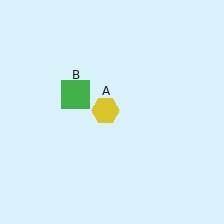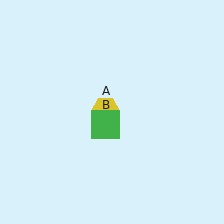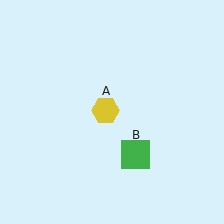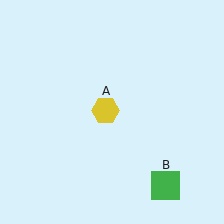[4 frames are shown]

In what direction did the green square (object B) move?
The green square (object B) moved down and to the right.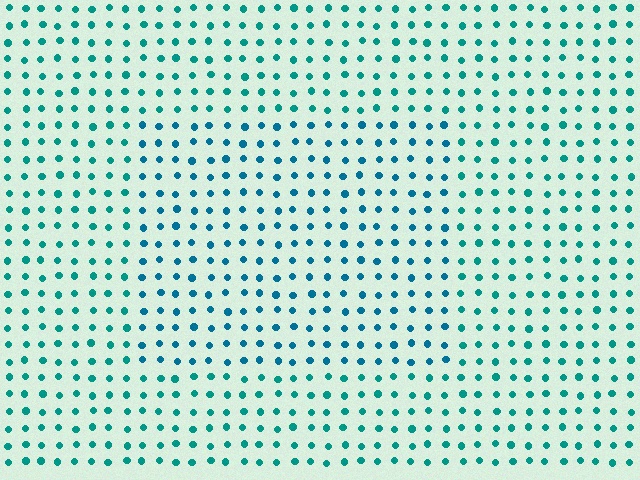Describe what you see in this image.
The image is filled with small teal elements in a uniform arrangement. A rectangle-shaped region is visible where the elements are tinted to a slightly different hue, forming a subtle color boundary.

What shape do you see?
I see a rectangle.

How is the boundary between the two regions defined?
The boundary is defined purely by a slight shift in hue (about 21 degrees). Spacing, size, and orientation are identical on both sides.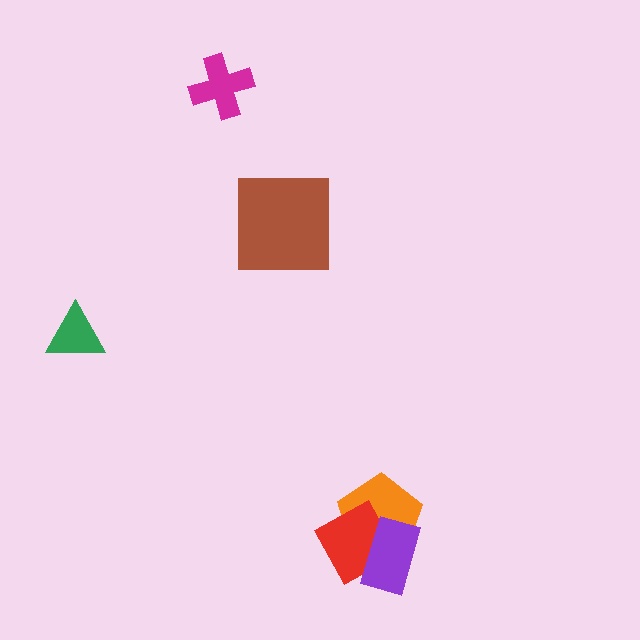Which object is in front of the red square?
The purple rectangle is in front of the red square.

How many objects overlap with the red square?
2 objects overlap with the red square.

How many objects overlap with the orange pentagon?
2 objects overlap with the orange pentagon.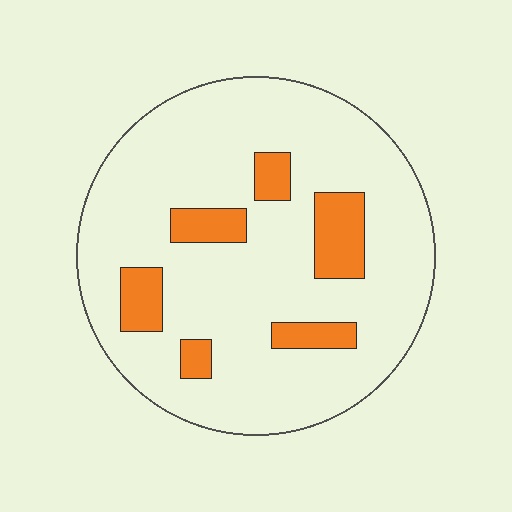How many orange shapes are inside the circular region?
6.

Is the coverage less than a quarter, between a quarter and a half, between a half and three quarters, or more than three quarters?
Less than a quarter.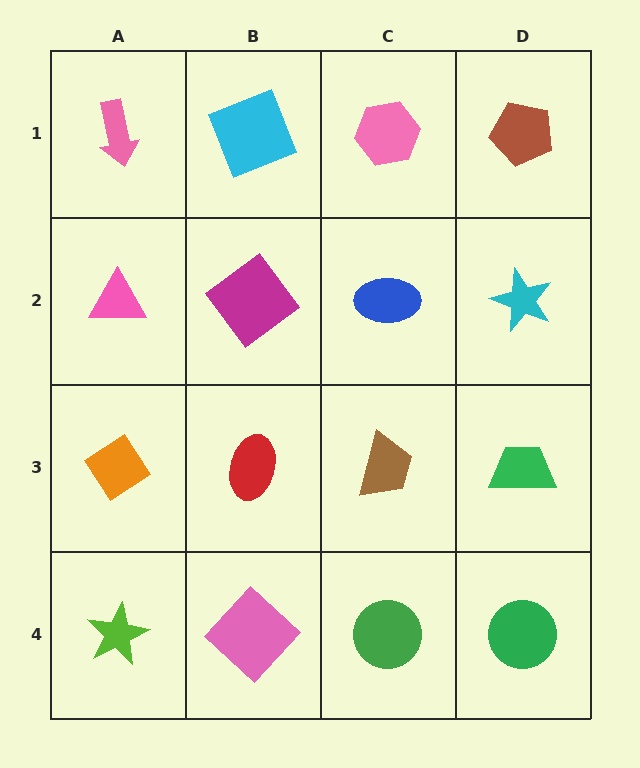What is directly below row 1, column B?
A magenta diamond.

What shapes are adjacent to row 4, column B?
A red ellipse (row 3, column B), a lime star (row 4, column A), a green circle (row 4, column C).